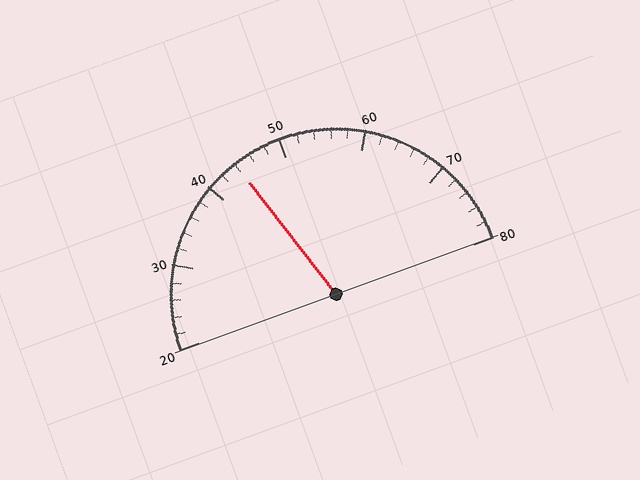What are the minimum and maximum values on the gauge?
The gauge ranges from 20 to 80.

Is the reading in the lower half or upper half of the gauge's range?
The reading is in the lower half of the range (20 to 80).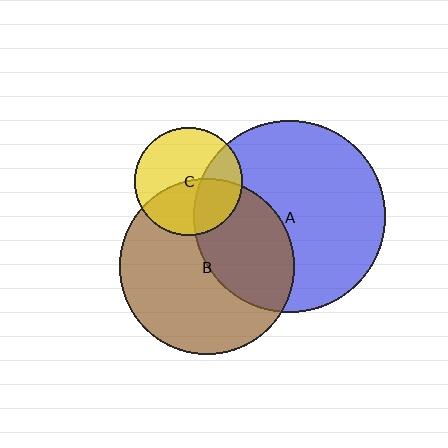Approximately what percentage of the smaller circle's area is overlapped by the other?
Approximately 30%.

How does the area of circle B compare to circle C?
Approximately 2.7 times.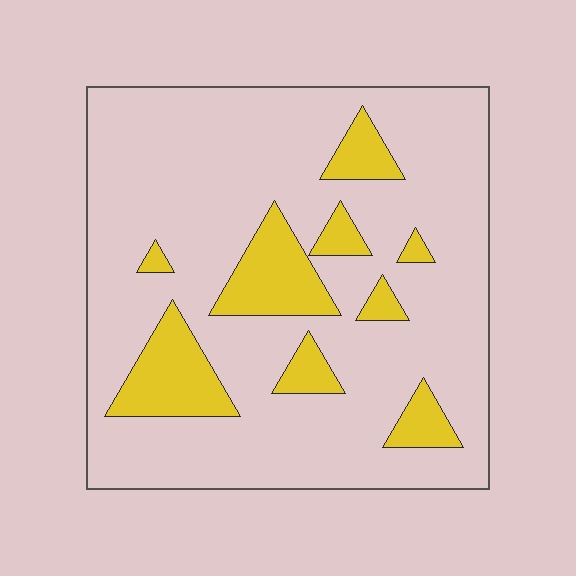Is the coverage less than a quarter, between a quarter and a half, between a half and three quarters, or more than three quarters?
Less than a quarter.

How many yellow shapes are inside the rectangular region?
9.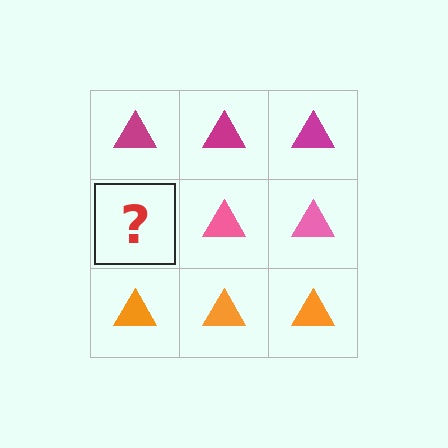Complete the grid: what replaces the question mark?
The question mark should be replaced with a pink triangle.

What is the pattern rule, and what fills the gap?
The rule is that each row has a consistent color. The gap should be filled with a pink triangle.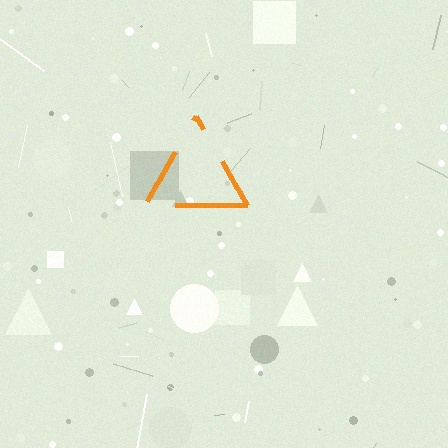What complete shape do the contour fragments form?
The contour fragments form a triangle.